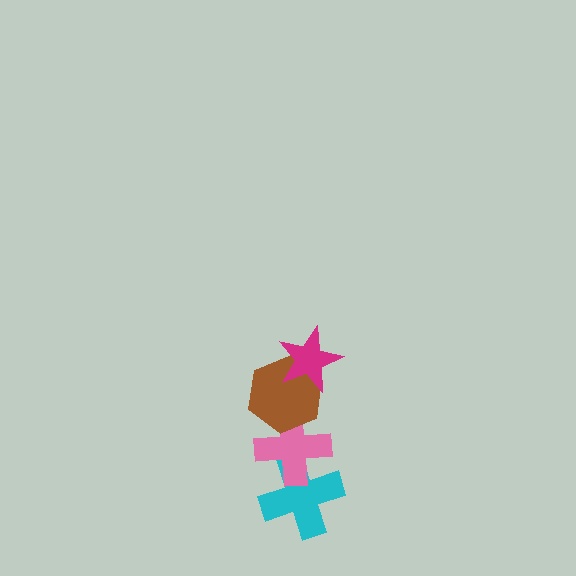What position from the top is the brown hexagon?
The brown hexagon is 2nd from the top.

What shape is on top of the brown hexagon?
The magenta star is on top of the brown hexagon.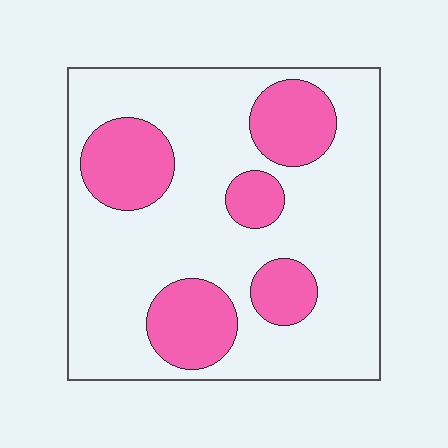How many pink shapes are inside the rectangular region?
5.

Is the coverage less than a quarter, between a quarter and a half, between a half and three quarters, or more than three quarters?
Between a quarter and a half.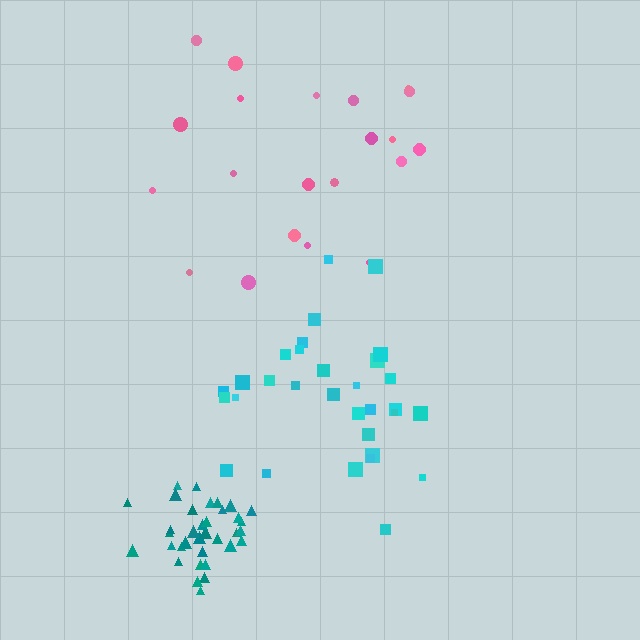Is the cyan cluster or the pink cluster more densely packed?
Cyan.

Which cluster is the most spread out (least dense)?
Pink.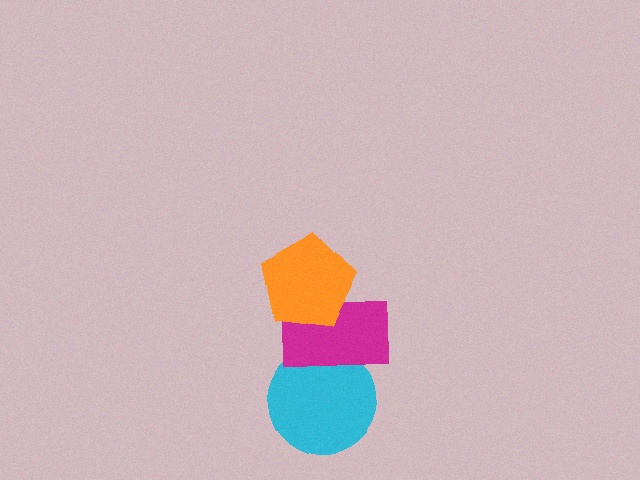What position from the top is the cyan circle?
The cyan circle is 3rd from the top.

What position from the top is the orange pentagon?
The orange pentagon is 1st from the top.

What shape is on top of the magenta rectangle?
The orange pentagon is on top of the magenta rectangle.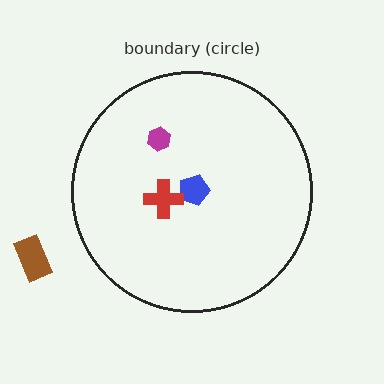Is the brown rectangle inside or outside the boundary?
Outside.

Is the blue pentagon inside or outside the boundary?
Inside.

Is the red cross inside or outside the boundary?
Inside.